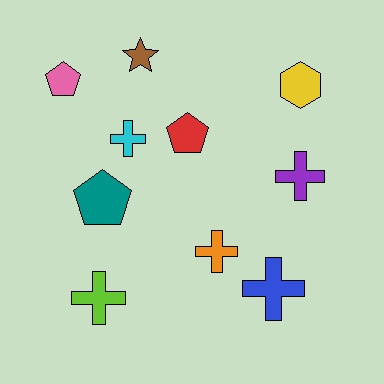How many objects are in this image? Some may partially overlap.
There are 10 objects.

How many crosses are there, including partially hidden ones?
There are 5 crosses.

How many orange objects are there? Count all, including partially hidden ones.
There is 1 orange object.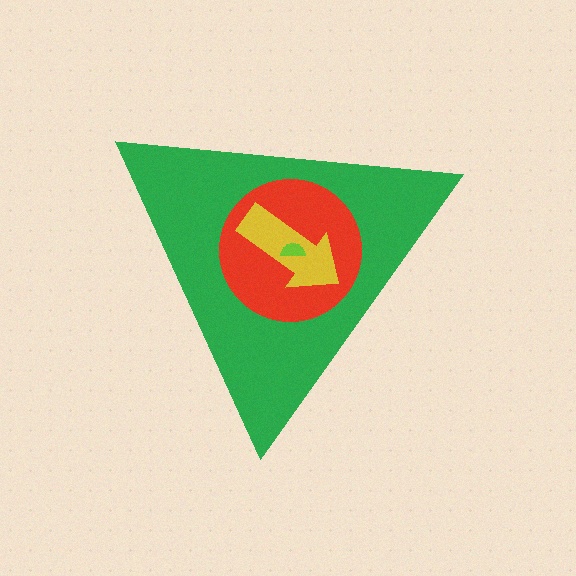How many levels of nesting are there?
4.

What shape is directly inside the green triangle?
The red circle.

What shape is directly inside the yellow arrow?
The lime semicircle.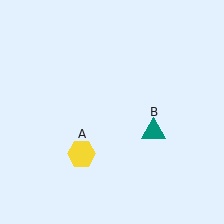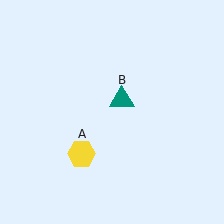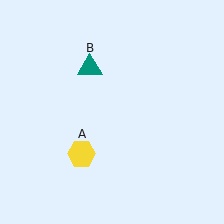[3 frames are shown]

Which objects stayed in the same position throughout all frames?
Yellow hexagon (object A) remained stationary.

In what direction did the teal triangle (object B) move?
The teal triangle (object B) moved up and to the left.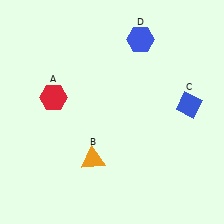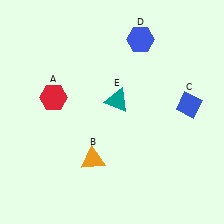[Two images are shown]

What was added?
A teal triangle (E) was added in Image 2.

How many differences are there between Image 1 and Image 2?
There is 1 difference between the two images.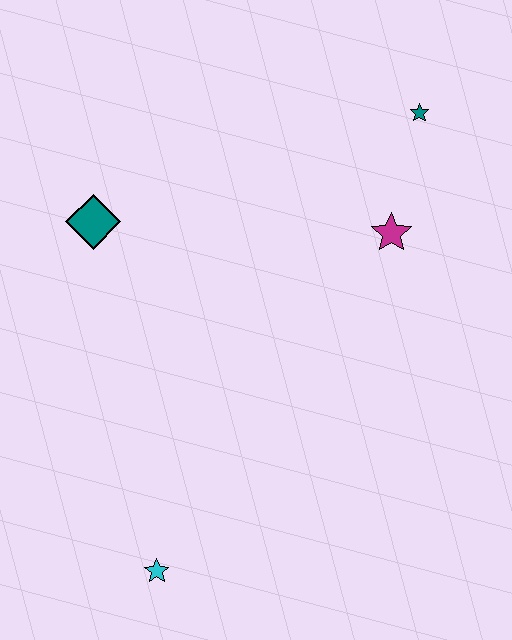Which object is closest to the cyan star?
The teal diamond is closest to the cyan star.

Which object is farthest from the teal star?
The cyan star is farthest from the teal star.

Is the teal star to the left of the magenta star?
No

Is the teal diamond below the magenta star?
No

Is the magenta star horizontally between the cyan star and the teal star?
Yes